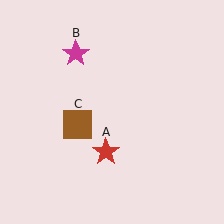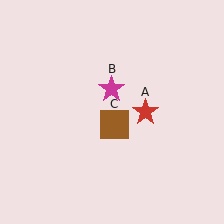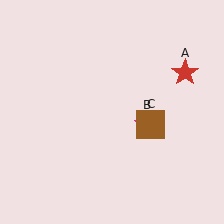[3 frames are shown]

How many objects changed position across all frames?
3 objects changed position: red star (object A), magenta star (object B), brown square (object C).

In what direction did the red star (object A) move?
The red star (object A) moved up and to the right.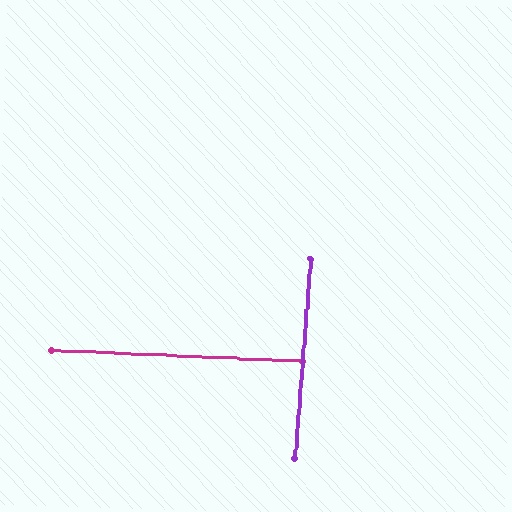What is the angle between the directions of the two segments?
Approximately 88 degrees.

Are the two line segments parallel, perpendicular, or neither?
Perpendicular — they meet at approximately 88°.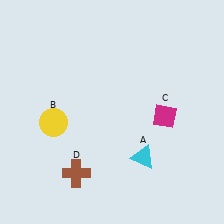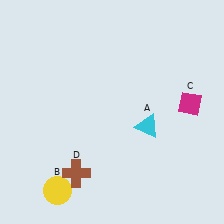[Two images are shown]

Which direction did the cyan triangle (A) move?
The cyan triangle (A) moved up.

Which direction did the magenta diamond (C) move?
The magenta diamond (C) moved right.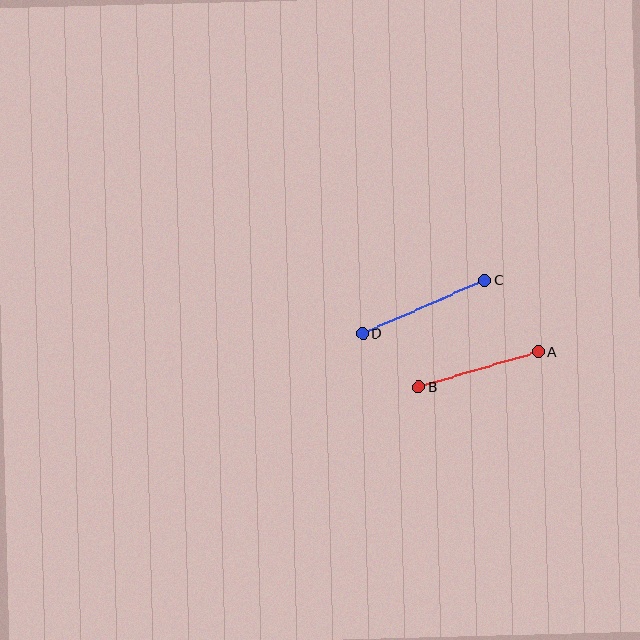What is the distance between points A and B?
The distance is approximately 125 pixels.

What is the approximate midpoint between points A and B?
The midpoint is at approximately (478, 369) pixels.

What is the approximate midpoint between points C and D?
The midpoint is at approximately (424, 307) pixels.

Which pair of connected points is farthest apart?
Points C and D are farthest apart.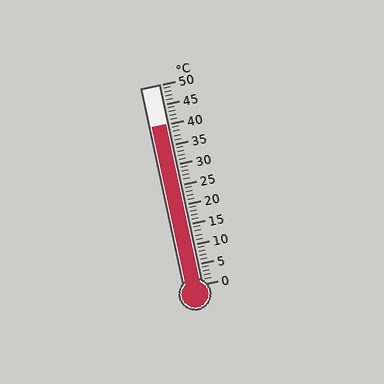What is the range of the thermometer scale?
The thermometer scale ranges from 0°C to 50°C.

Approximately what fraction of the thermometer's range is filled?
The thermometer is filled to approximately 80% of its range.